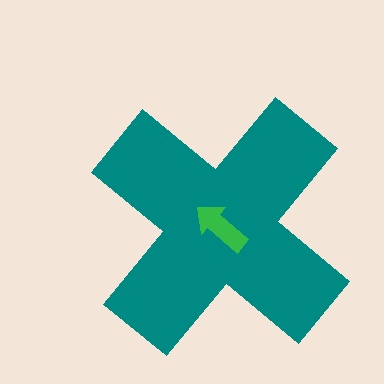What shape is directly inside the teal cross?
The green arrow.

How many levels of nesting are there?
2.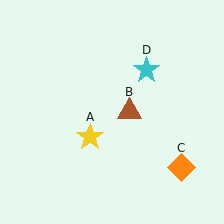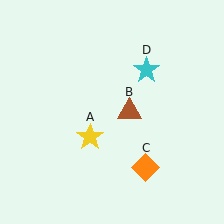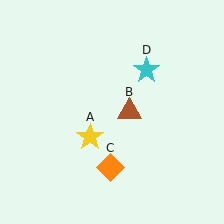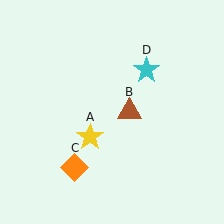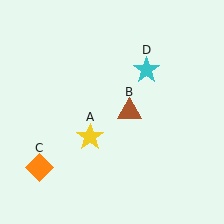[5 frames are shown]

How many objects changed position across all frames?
1 object changed position: orange diamond (object C).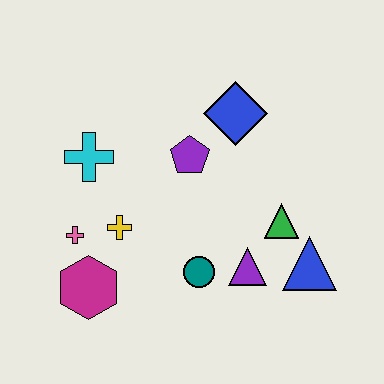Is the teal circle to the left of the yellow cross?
No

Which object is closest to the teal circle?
The purple triangle is closest to the teal circle.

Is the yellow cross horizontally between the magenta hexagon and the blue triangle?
Yes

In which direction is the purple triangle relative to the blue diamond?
The purple triangle is below the blue diamond.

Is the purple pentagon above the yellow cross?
Yes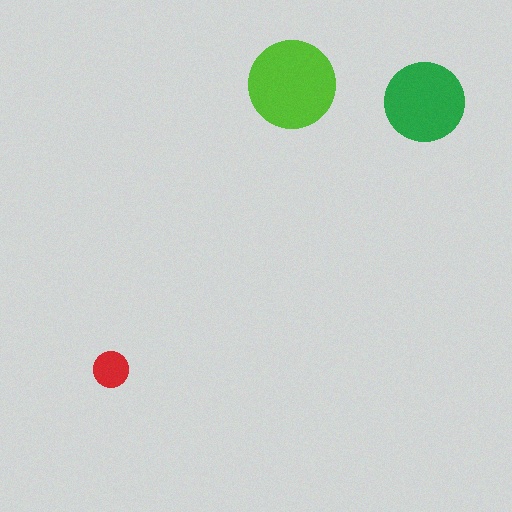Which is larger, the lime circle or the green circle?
The lime one.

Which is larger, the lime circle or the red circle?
The lime one.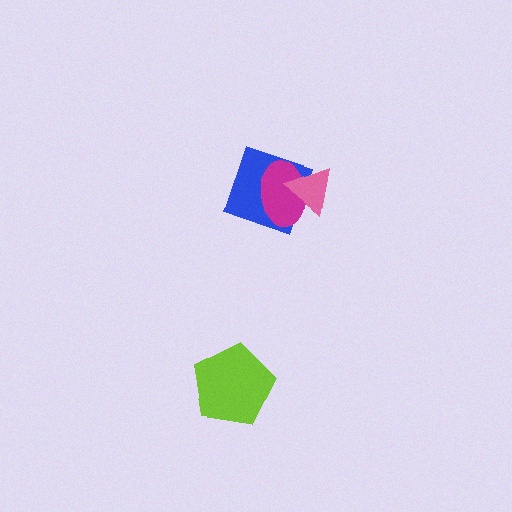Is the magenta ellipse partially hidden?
Yes, it is partially covered by another shape.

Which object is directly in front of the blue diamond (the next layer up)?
The magenta ellipse is directly in front of the blue diamond.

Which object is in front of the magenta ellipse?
The pink triangle is in front of the magenta ellipse.